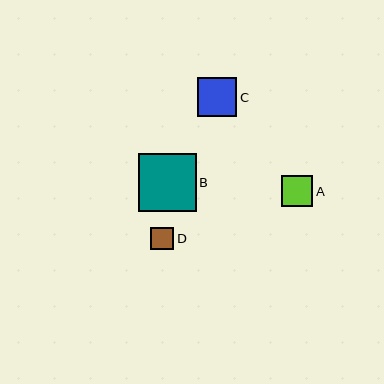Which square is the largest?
Square B is the largest with a size of approximately 57 pixels.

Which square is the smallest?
Square D is the smallest with a size of approximately 23 pixels.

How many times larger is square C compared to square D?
Square C is approximately 1.7 times the size of square D.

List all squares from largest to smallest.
From largest to smallest: B, C, A, D.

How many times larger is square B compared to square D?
Square B is approximately 2.5 times the size of square D.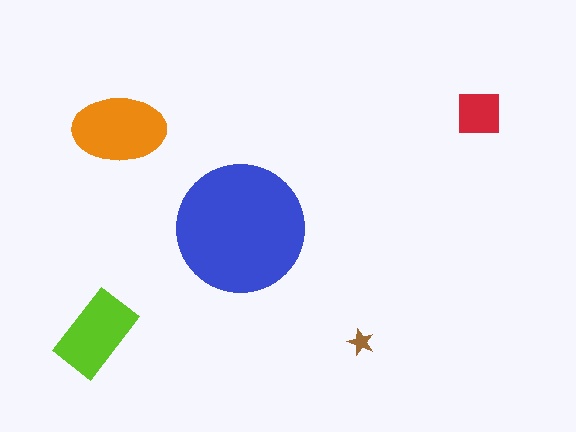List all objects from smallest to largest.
The brown star, the red square, the lime rectangle, the orange ellipse, the blue circle.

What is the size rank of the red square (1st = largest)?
4th.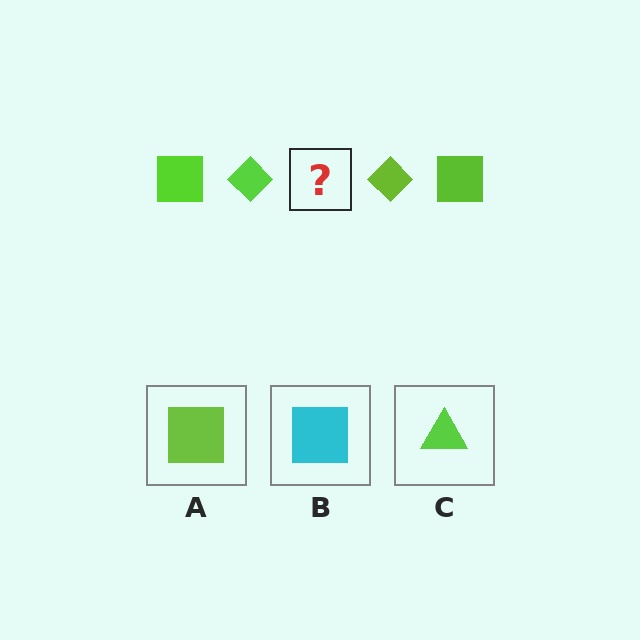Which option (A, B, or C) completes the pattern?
A.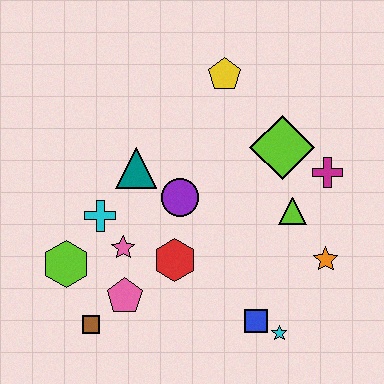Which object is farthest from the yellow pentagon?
The brown square is farthest from the yellow pentagon.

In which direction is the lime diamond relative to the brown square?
The lime diamond is to the right of the brown square.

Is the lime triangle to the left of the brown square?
No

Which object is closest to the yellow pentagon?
The lime diamond is closest to the yellow pentagon.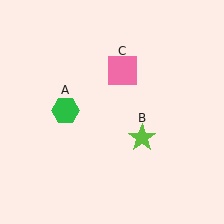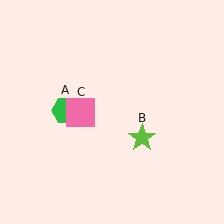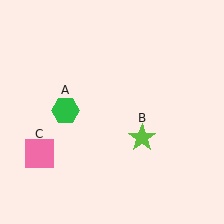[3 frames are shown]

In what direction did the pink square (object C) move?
The pink square (object C) moved down and to the left.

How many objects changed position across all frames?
1 object changed position: pink square (object C).